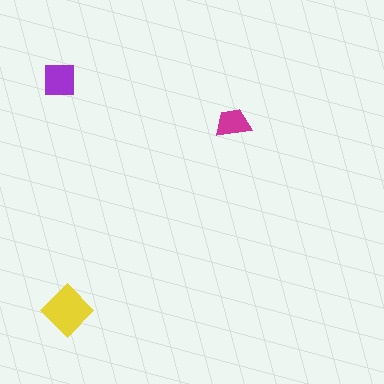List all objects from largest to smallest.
The yellow diamond, the purple square, the magenta trapezoid.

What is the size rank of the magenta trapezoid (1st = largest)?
3rd.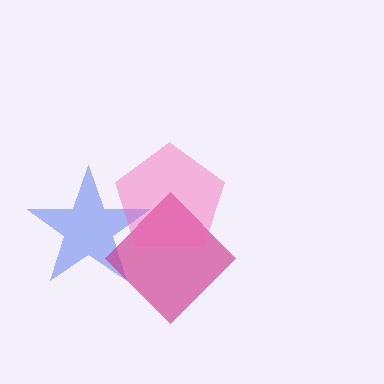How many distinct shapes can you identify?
There are 3 distinct shapes: a blue star, a magenta diamond, a pink pentagon.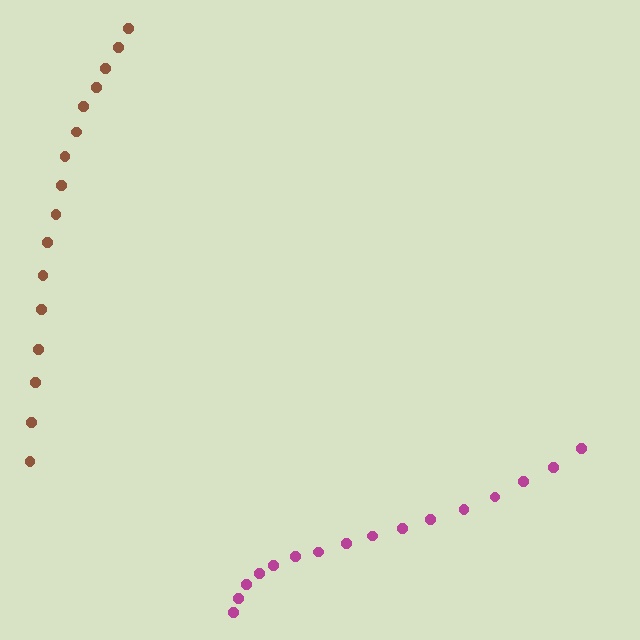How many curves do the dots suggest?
There are 2 distinct paths.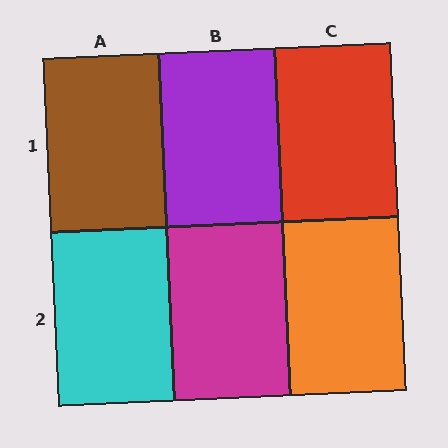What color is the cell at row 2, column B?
Magenta.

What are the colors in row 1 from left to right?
Brown, purple, red.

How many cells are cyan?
1 cell is cyan.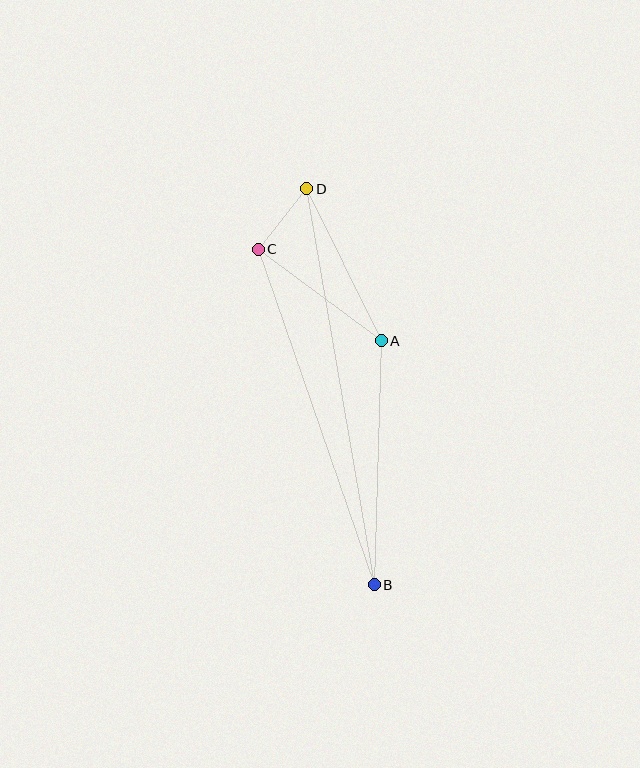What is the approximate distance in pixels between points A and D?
The distance between A and D is approximately 169 pixels.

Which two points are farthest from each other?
Points B and D are farthest from each other.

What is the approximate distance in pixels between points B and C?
The distance between B and C is approximately 355 pixels.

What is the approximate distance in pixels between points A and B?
The distance between A and B is approximately 244 pixels.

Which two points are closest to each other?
Points C and D are closest to each other.